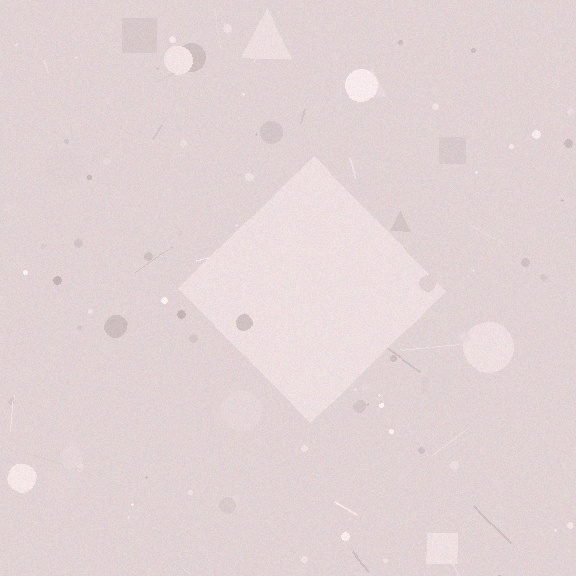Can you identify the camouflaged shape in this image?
The camouflaged shape is a diamond.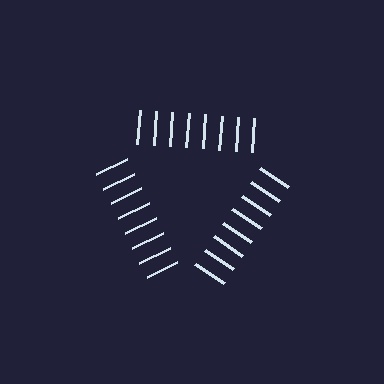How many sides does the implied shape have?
3 sides — the line-ends trace a triangle.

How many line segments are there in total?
24 — 8 along each of the 3 edges.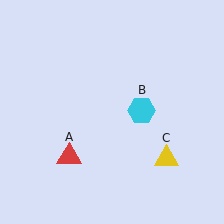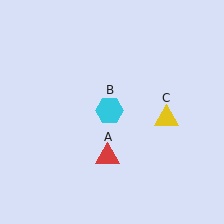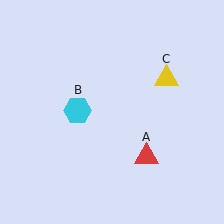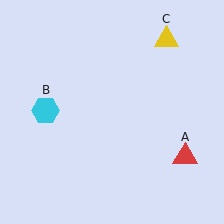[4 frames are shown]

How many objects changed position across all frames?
3 objects changed position: red triangle (object A), cyan hexagon (object B), yellow triangle (object C).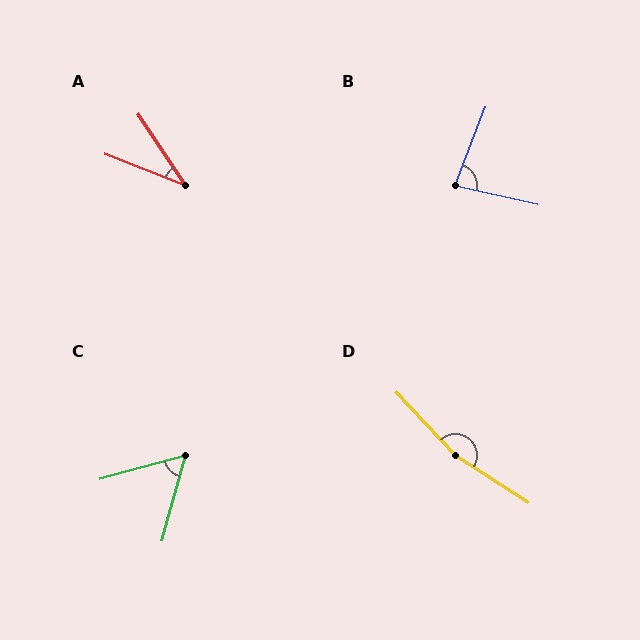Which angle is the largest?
D, at approximately 166 degrees.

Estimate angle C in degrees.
Approximately 59 degrees.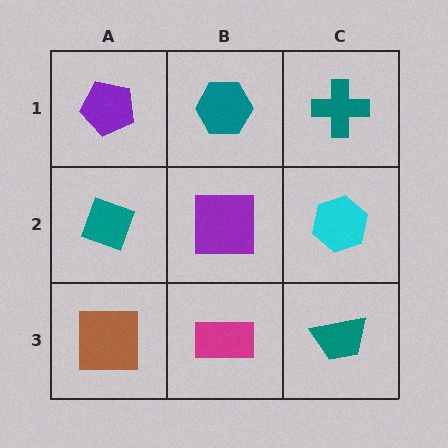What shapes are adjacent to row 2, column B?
A teal hexagon (row 1, column B), a magenta rectangle (row 3, column B), a teal diamond (row 2, column A), a cyan hexagon (row 2, column C).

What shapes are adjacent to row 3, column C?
A cyan hexagon (row 2, column C), a magenta rectangle (row 3, column B).